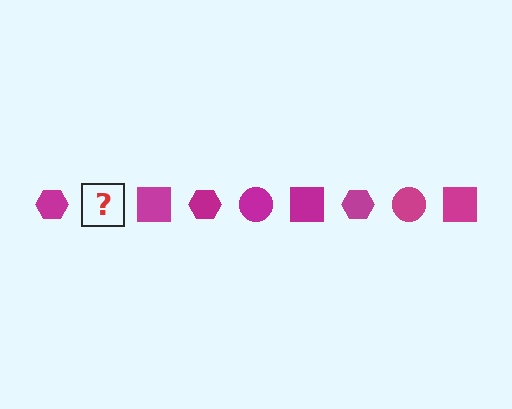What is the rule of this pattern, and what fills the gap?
The rule is that the pattern cycles through hexagon, circle, square shapes in magenta. The gap should be filled with a magenta circle.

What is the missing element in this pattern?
The missing element is a magenta circle.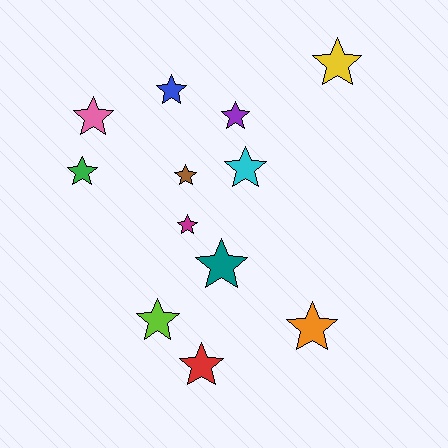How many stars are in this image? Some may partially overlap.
There are 12 stars.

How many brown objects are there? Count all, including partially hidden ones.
There is 1 brown object.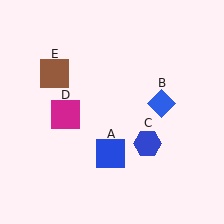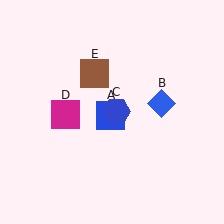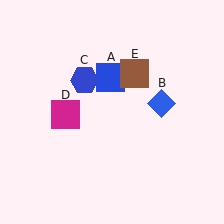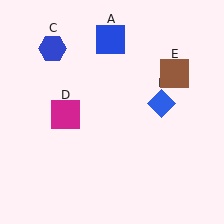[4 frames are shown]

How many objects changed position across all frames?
3 objects changed position: blue square (object A), blue hexagon (object C), brown square (object E).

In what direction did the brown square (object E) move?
The brown square (object E) moved right.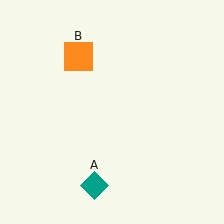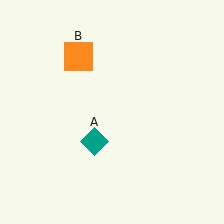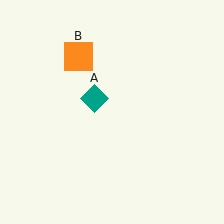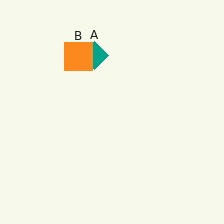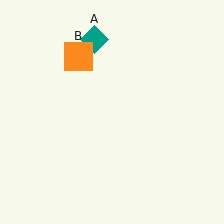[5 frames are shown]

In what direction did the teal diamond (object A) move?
The teal diamond (object A) moved up.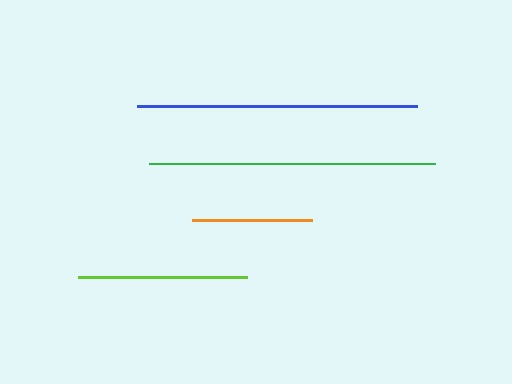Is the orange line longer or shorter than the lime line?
The lime line is longer than the orange line.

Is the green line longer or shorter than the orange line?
The green line is longer than the orange line.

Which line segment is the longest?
The green line is the longest at approximately 286 pixels.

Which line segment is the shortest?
The orange line is the shortest at approximately 120 pixels.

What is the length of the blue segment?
The blue segment is approximately 281 pixels long.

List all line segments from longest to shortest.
From longest to shortest: green, blue, lime, orange.